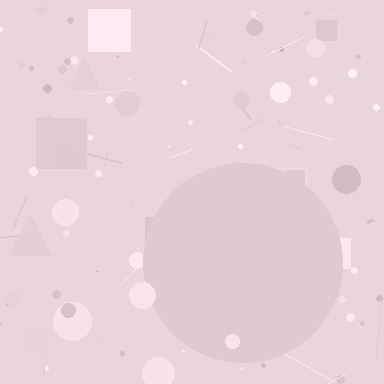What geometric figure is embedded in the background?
A circle is embedded in the background.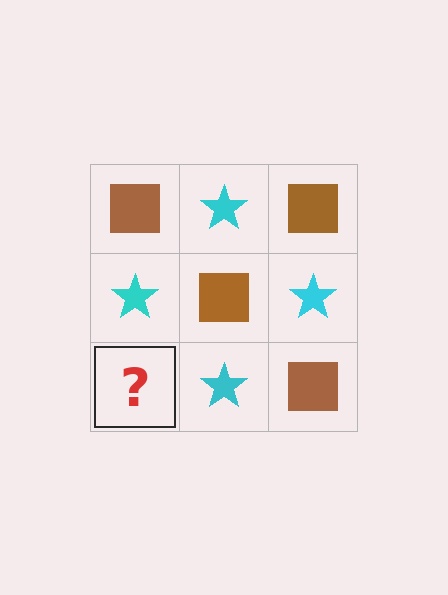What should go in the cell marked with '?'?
The missing cell should contain a brown square.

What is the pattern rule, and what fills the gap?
The rule is that it alternates brown square and cyan star in a checkerboard pattern. The gap should be filled with a brown square.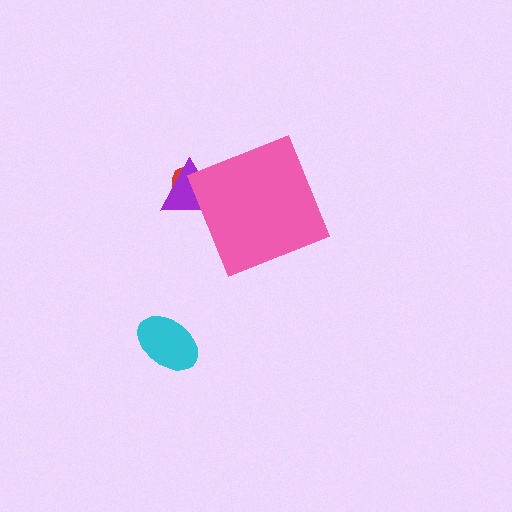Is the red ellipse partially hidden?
Yes, the red ellipse is partially hidden behind the pink diamond.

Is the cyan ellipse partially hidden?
No, the cyan ellipse is fully visible.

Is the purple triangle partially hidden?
Yes, the purple triangle is partially hidden behind the pink diamond.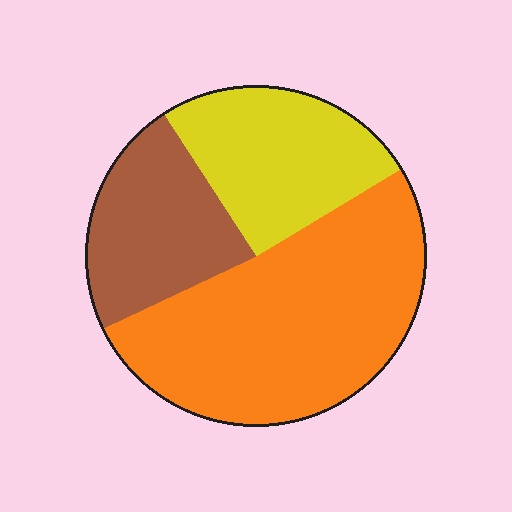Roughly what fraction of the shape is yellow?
Yellow covers about 25% of the shape.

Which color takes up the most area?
Orange, at roughly 50%.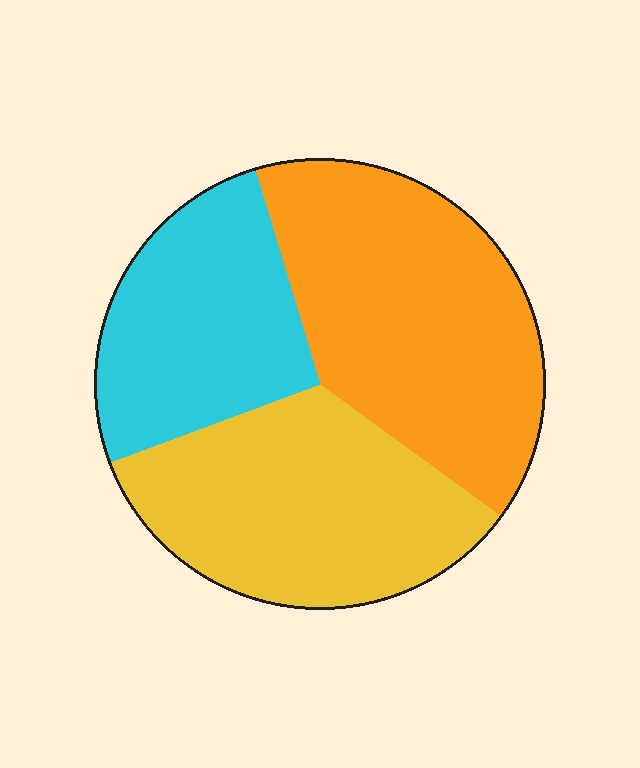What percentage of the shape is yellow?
Yellow covers around 35% of the shape.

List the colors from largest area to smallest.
From largest to smallest: orange, yellow, cyan.